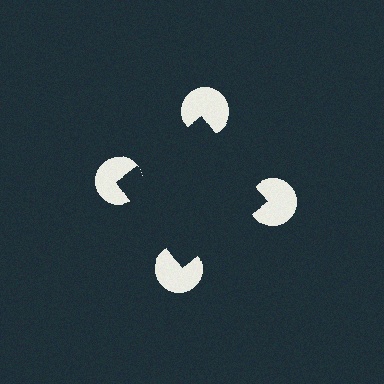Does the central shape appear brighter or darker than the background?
It typically appears slightly darker than the background, even though no actual brightness change is drawn.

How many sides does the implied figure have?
4 sides.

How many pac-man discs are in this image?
There are 4 — one at each vertex of the illusory square.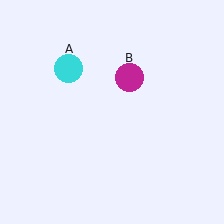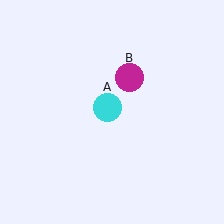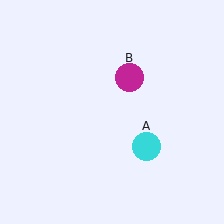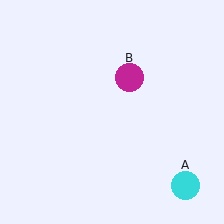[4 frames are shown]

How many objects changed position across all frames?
1 object changed position: cyan circle (object A).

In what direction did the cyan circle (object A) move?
The cyan circle (object A) moved down and to the right.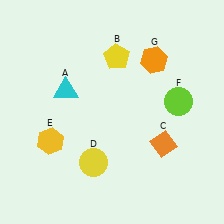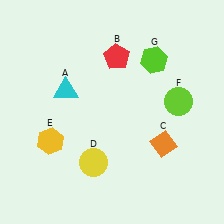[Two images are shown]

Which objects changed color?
B changed from yellow to red. G changed from orange to lime.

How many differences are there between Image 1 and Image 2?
There are 2 differences between the two images.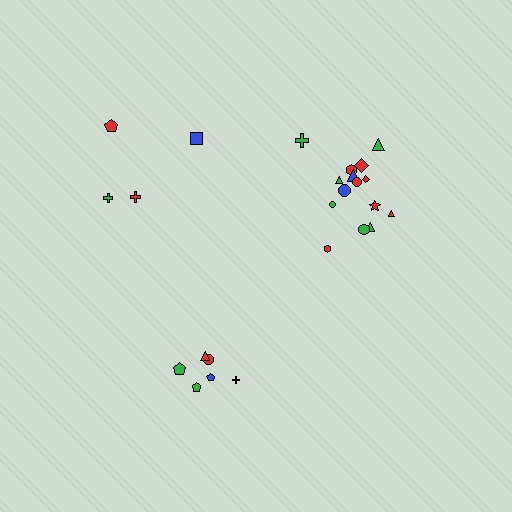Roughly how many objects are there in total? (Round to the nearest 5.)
Roughly 25 objects in total.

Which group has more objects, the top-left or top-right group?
The top-right group.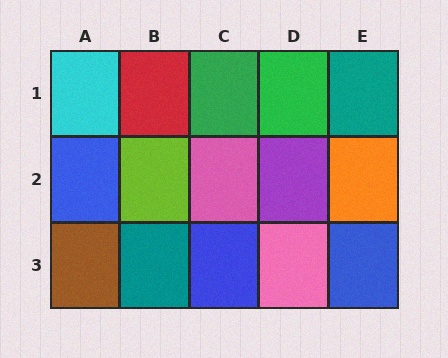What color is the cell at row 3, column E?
Blue.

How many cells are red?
1 cell is red.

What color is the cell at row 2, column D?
Purple.